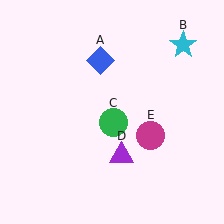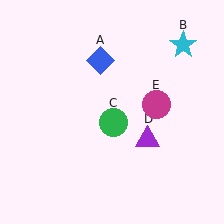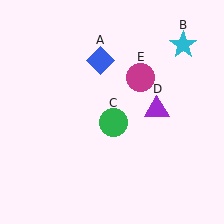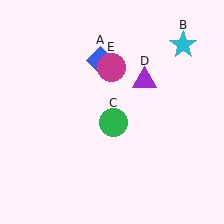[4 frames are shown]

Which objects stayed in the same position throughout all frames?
Blue diamond (object A) and cyan star (object B) and green circle (object C) remained stationary.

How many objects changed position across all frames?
2 objects changed position: purple triangle (object D), magenta circle (object E).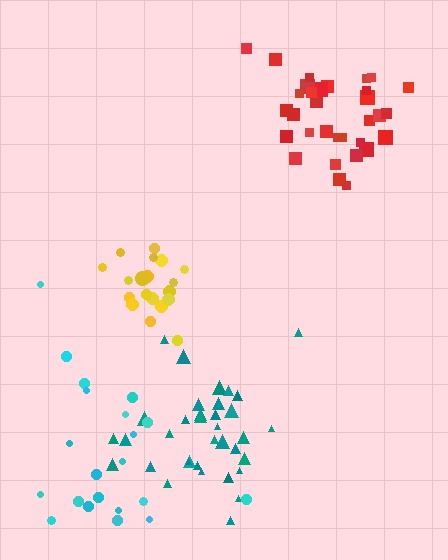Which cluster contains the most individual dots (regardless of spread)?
Teal (35).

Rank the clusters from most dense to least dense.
yellow, red, teal, cyan.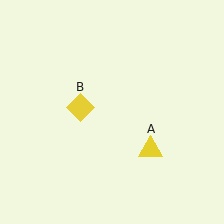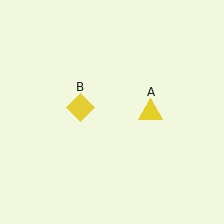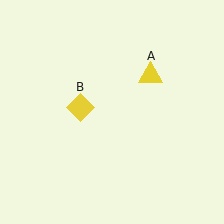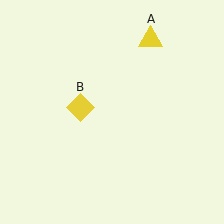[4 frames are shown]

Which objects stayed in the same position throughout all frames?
Yellow diamond (object B) remained stationary.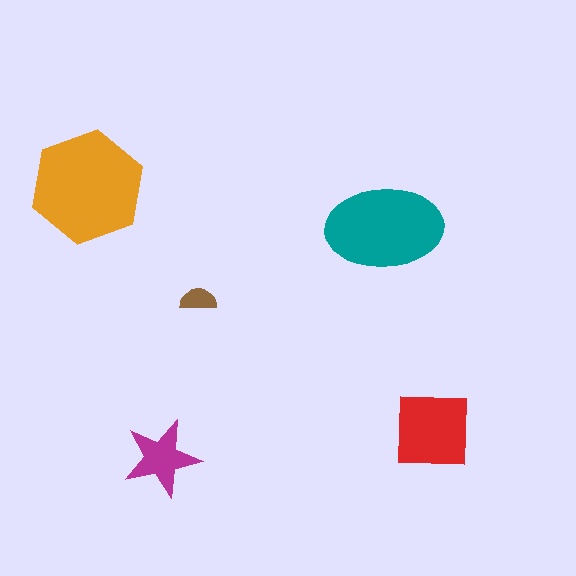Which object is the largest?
The orange hexagon.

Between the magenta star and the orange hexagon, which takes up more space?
The orange hexagon.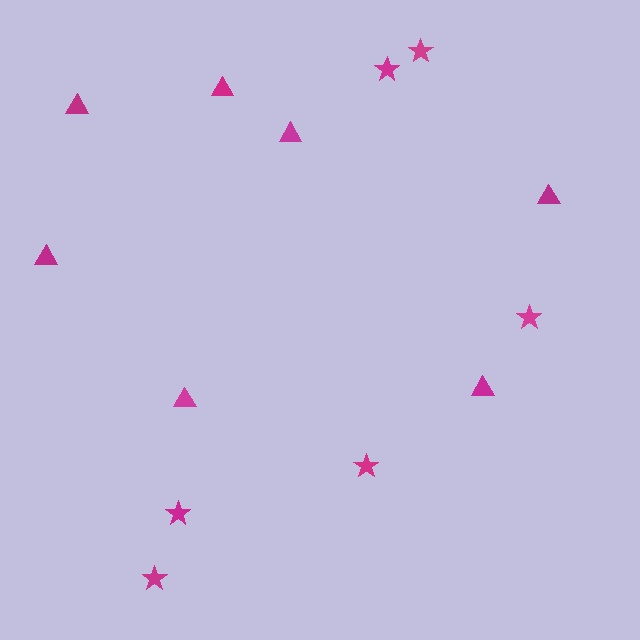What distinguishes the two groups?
There are 2 groups: one group of stars (6) and one group of triangles (7).